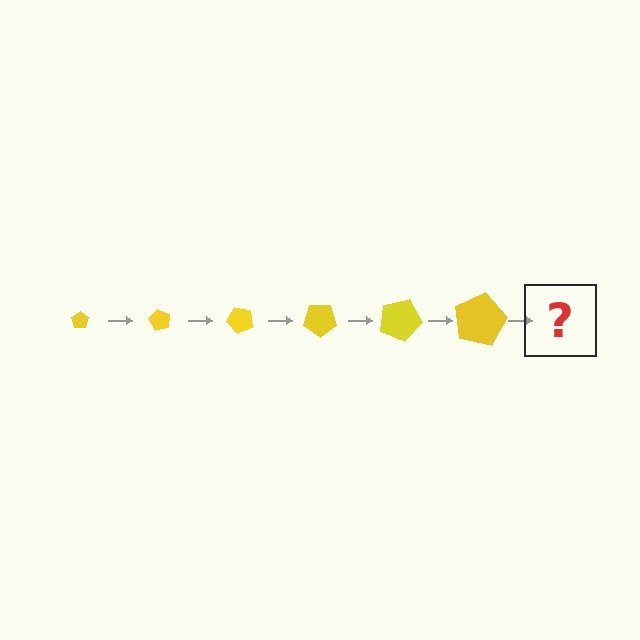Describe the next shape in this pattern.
It should be a pentagon, larger than the previous one and rotated 360 degrees from the start.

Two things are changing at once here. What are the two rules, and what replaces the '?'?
The two rules are that the pentagon grows larger each step and it rotates 60 degrees each step. The '?' should be a pentagon, larger than the previous one and rotated 360 degrees from the start.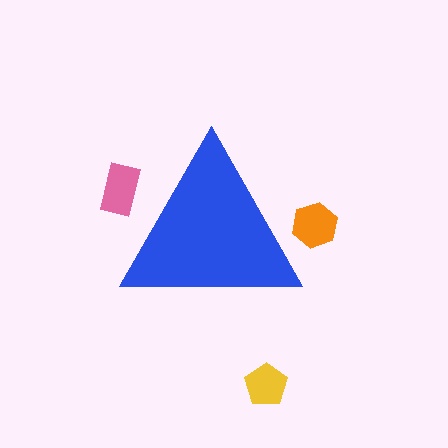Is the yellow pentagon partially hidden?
No, the yellow pentagon is fully visible.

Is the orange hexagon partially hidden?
Yes, the orange hexagon is partially hidden behind the blue triangle.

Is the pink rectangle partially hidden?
Yes, the pink rectangle is partially hidden behind the blue triangle.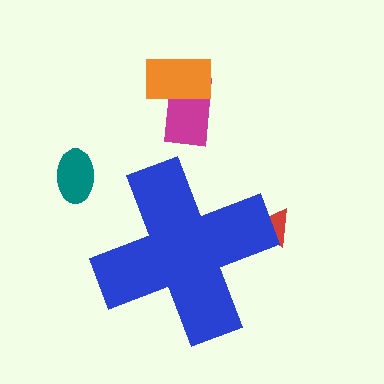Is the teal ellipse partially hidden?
No, the teal ellipse is fully visible.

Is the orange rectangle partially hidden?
No, the orange rectangle is fully visible.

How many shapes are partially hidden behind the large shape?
1 shape is partially hidden.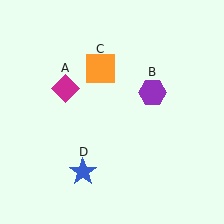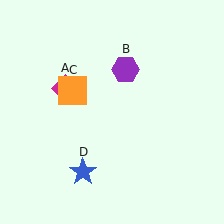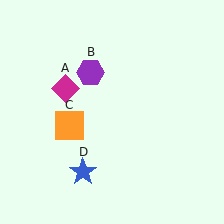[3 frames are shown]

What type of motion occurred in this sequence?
The purple hexagon (object B), orange square (object C) rotated counterclockwise around the center of the scene.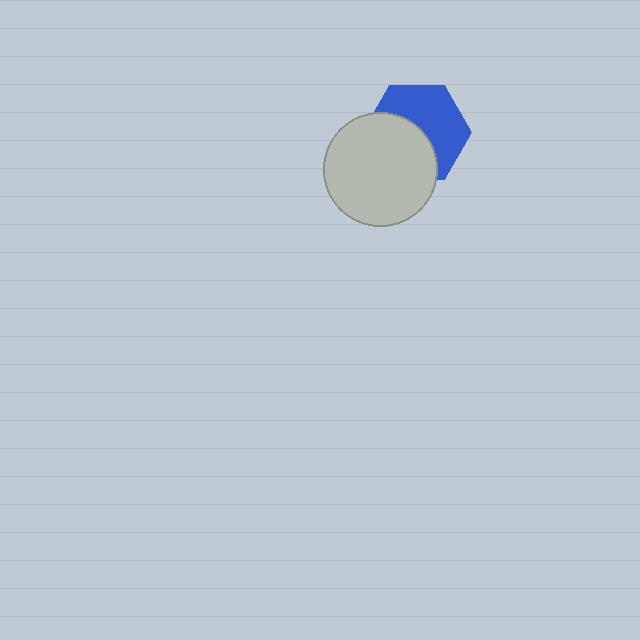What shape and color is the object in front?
The object in front is a light gray circle.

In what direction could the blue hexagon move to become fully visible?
The blue hexagon could move toward the upper-right. That would shift it out from behind the light gray circle entirely.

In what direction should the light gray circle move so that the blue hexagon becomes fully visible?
The light gray circle should move toward the lower-left. That is the shortest direction to clear the overlap and leave the blue hexagon fully visible.